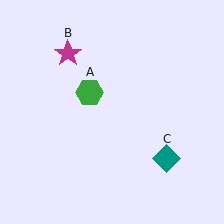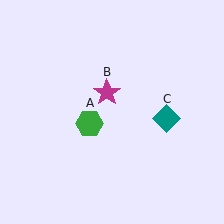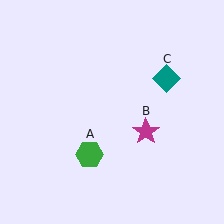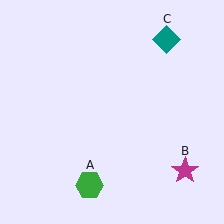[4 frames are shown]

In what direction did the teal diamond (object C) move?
The teal diamond (object C) moved up.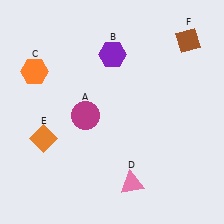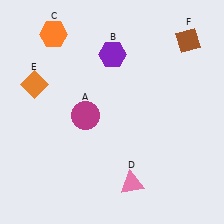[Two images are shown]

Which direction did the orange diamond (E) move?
The orange diamond (E) moved up.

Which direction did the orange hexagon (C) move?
The orange hexagon (C) moved up.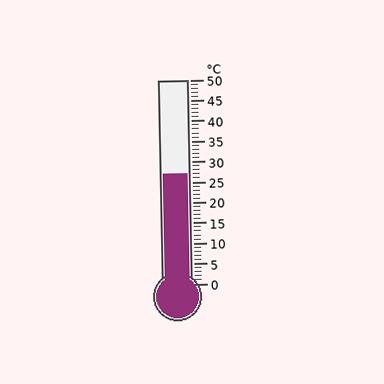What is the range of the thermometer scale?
The thermometer scale ranges from 0°C to 50°C.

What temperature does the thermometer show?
The thermometer shows approximately 27°C.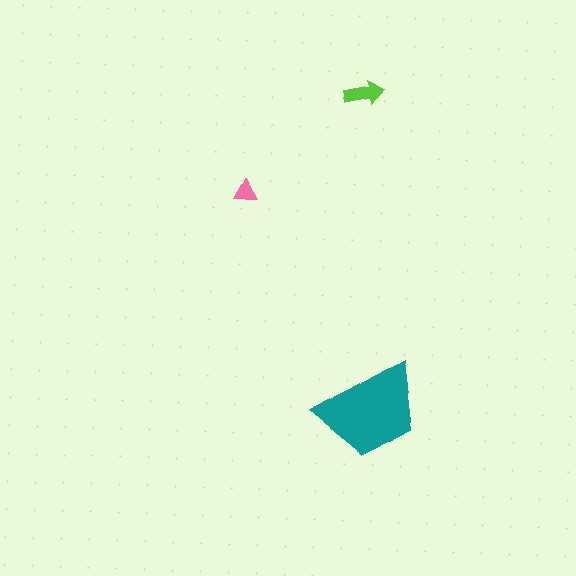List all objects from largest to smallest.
The teal trapezoid, the lime arrow, the pink triangle.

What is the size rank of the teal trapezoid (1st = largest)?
1st.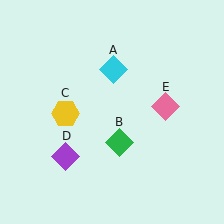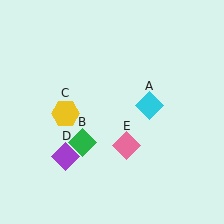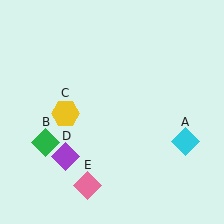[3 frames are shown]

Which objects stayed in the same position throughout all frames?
Yellow hexagon (object C) and purple diamond (object D) remained stationary.